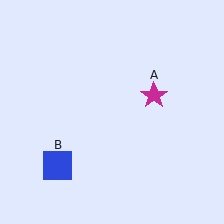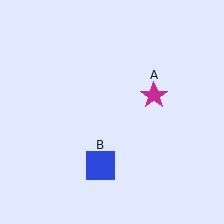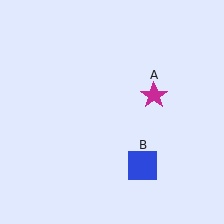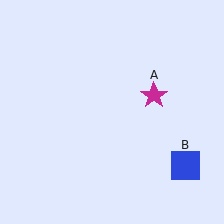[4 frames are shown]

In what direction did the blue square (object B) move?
The blue square (object B) moved right.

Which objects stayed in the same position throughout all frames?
Magenta star (object A) remained stationary.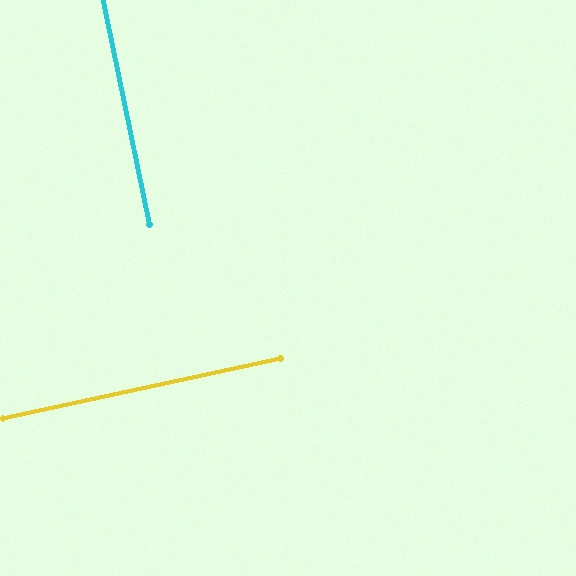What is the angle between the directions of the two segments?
Approximately 89 degrees.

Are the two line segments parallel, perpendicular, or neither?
Perpendicular — they meet at approximately 89°.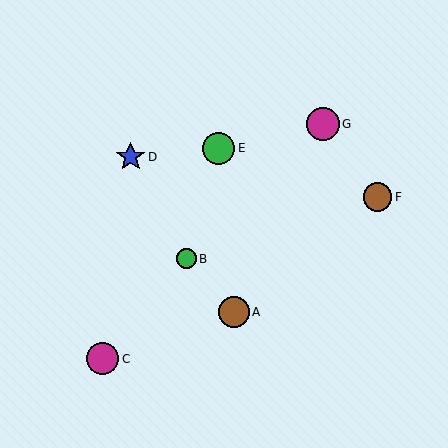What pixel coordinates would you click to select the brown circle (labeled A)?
Click at (234, 312) to select the brown circle A.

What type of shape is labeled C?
Shape C is a magenta circle.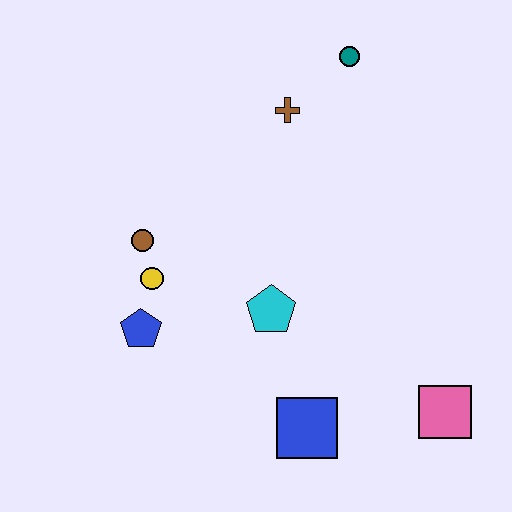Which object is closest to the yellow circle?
The brown circle is closest to the yellow circle.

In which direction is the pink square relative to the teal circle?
The pink square is below the teal circle.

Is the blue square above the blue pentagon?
No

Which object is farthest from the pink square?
The teal circle is farthest from the pink square.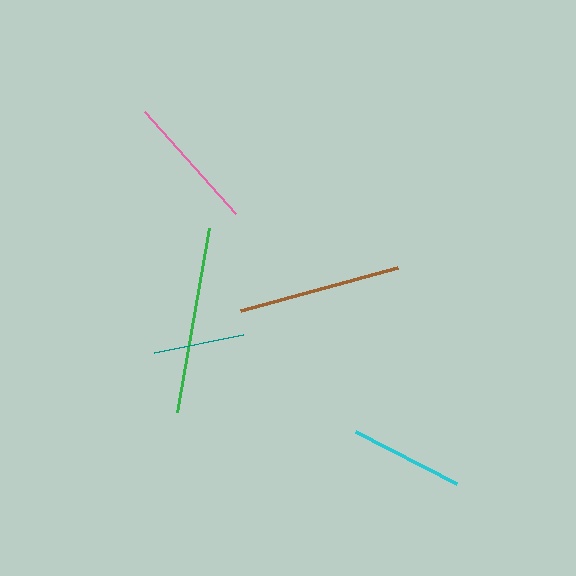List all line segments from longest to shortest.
From longest to shortest: green, brown, pink, cyan, teal.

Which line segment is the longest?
The green line is the longest at approximately 186 pixels.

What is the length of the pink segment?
The pink segment is approximately 136 pixels long.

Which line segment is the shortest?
The teal line is the shortest at approximately 91 pixels.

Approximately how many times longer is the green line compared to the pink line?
The green line is approximately 1.4 times the length of the pink line.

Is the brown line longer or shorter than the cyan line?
The brown line is longer than the cyan line.